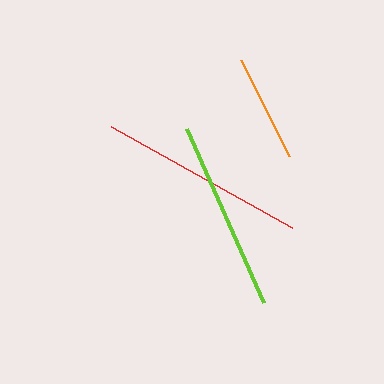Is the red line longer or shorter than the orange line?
The red line is longer than the orange line.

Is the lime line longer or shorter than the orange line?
The lime line is longer than the orange line.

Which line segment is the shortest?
The orange line is the shortest at approximately 108 pixels.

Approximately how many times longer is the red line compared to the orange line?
The red line is approximately 1.9 times the length of the orange line.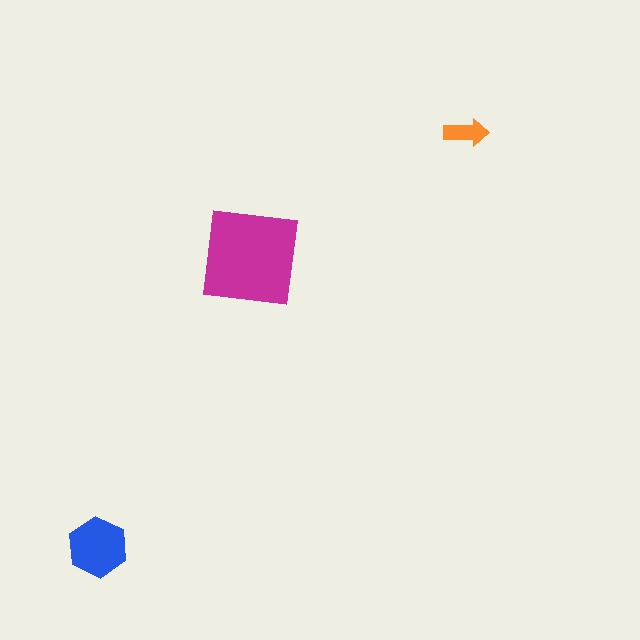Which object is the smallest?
The orange arrow.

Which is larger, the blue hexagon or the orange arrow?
The blue hexagon.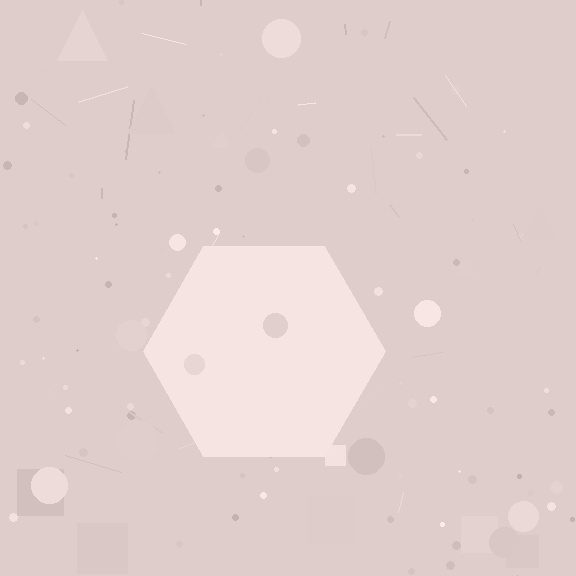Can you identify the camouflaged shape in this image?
The camouflaged shape is a hexagon.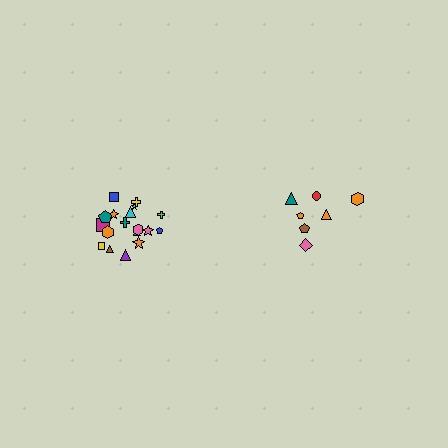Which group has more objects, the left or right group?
The left group.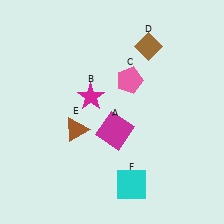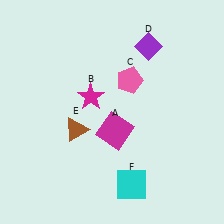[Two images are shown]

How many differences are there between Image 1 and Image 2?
There is 1 difference between the two images.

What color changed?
The diamond (D) changed from brown in Image 1 to purple in Image 2.